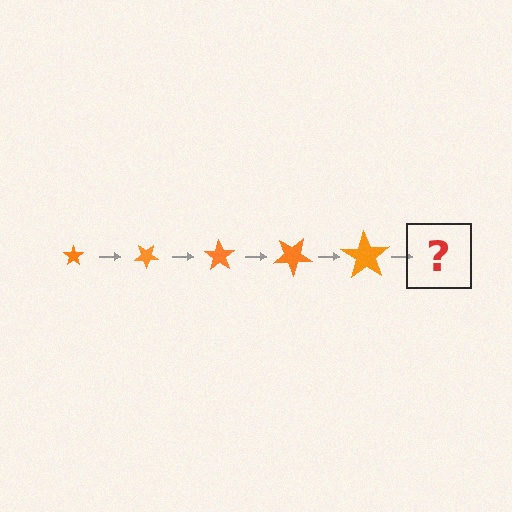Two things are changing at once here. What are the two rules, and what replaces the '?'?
The two rules are that the star grows larger each step and it rotates 35 degrees each step. The '?' should be a star, larger than the previous one and rotated 175 degrees from the start.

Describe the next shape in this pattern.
It should be a star, larger than the previous one and rotated 175 degrees from the start.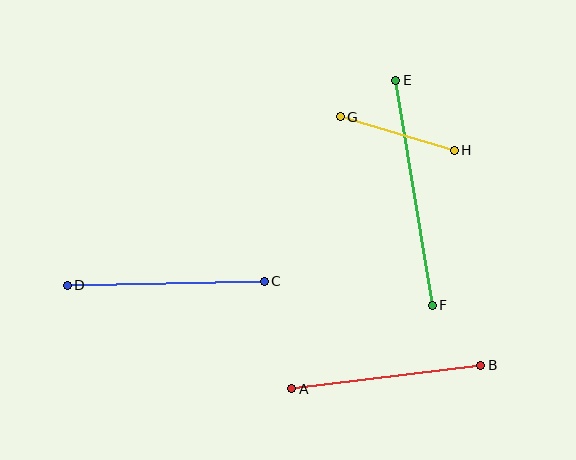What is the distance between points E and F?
The distance is approximately 228 pixels.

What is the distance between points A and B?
The distance is approximately 190 pixels.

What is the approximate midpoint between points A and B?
The midpoint is at approximately (386, 377) pixels.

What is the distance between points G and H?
The distance is approximately 119 pixels.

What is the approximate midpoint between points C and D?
The midpoint is at approximately (166, 283) pixels.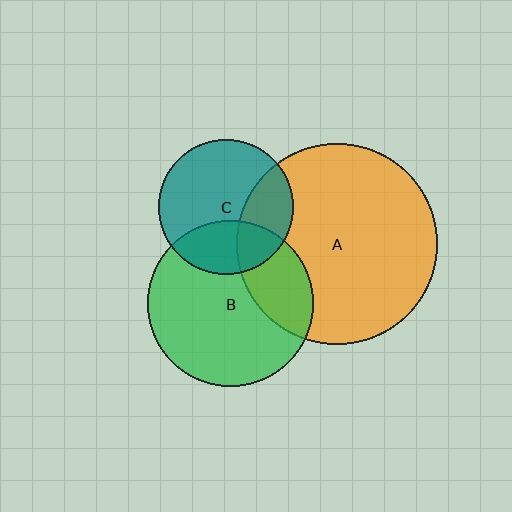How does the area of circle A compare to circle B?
Approximately 1.5 times.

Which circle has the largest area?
Circle A (orange).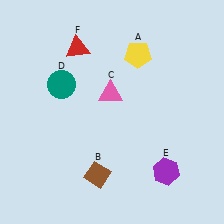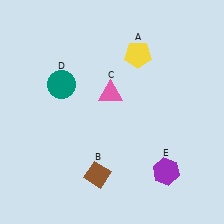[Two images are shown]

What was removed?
The red triangle (F) was removed in Image 2.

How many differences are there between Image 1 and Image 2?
There is 1 difference between the two images.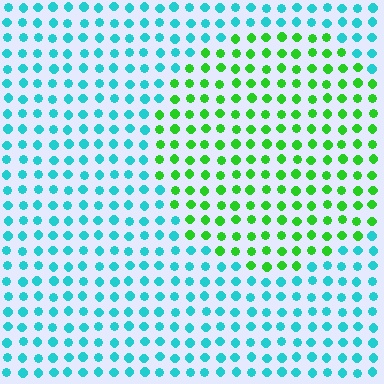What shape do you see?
I see a circle.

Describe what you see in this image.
The image is filled with small cyan elements in a uniform arrangement. A circle-shaped region is visible where the elements are tinted to a slightly different hue, forming a subtle color boundary.